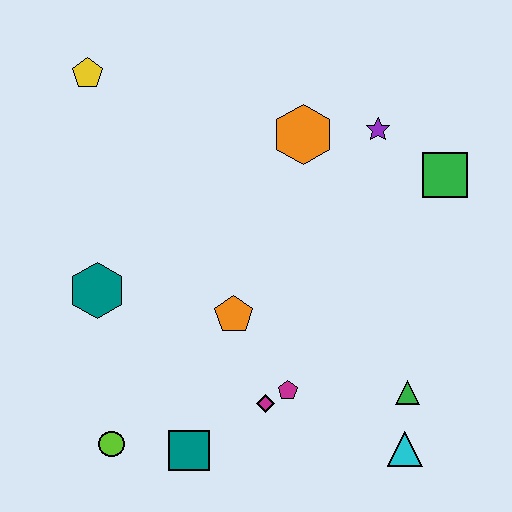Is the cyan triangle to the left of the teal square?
No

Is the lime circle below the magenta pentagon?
Yes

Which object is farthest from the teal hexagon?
The green square is farthest from the teal hexagon.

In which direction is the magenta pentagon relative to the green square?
The magenta pentagon is below the green square.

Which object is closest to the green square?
The purple star is closest to the green square.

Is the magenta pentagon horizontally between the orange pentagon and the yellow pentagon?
No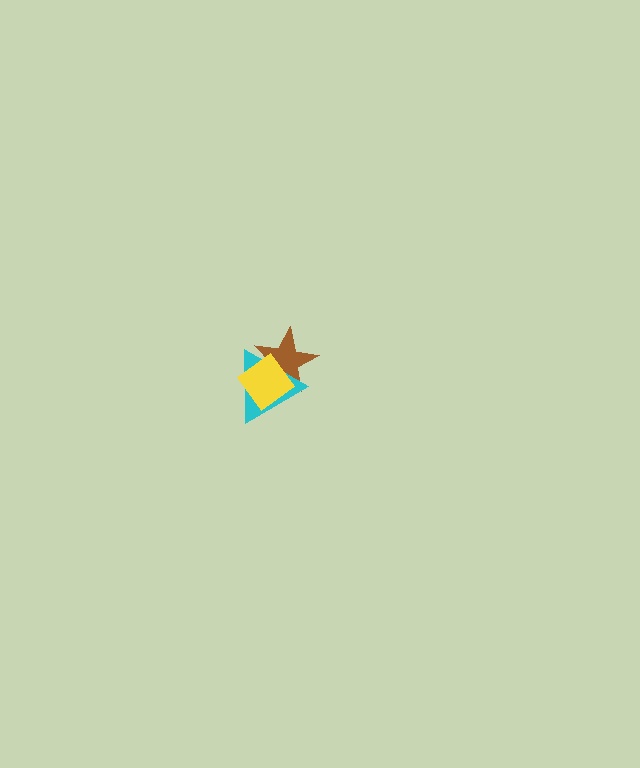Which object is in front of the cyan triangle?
The yellow diamond is in front of the cyan triangle.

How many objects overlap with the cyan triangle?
2 objects overlap with the cyan triangle.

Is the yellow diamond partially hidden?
No, no other shape covers it.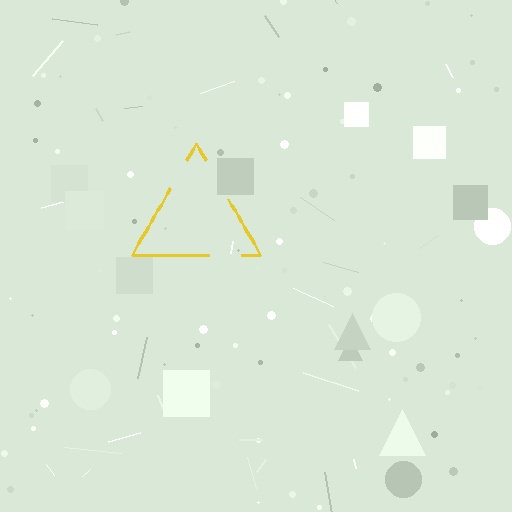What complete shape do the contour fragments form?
The contour fragments form a triangle.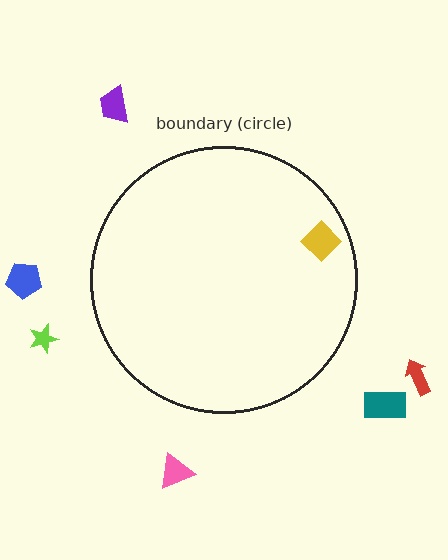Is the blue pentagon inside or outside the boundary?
Outside.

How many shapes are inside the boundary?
1 inside, 6 outside.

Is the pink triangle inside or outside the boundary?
Outside.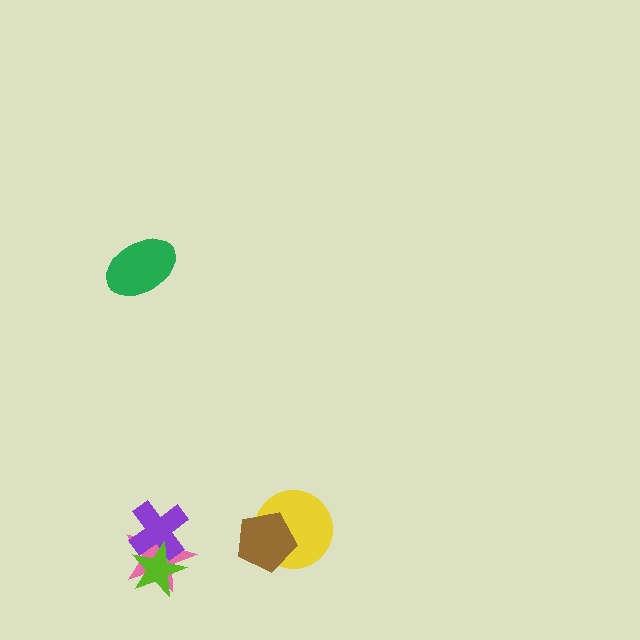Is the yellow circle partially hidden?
Yes, it is partially covered by another shape.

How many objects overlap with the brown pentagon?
1 object overlaps with the brown pentagon.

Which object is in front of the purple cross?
The lime star is in front of the purple cross.